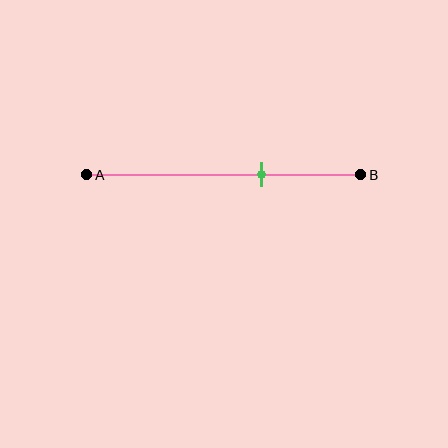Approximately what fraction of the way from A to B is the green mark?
The green mark is approximately 65% of the way from A to B.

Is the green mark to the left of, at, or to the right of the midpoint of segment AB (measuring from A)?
The green mark is to the right of the midpoint of segment AB.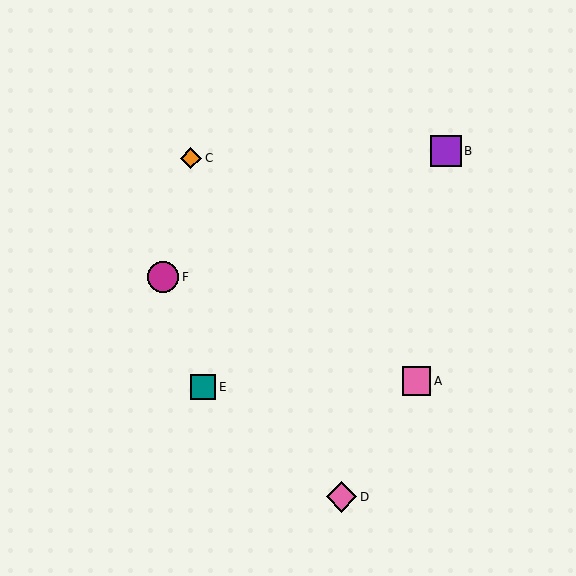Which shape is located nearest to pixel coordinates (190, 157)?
The orange diamond (labeled C) at (191, 158) is nearest to that location.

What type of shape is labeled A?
Shape A is a pink square.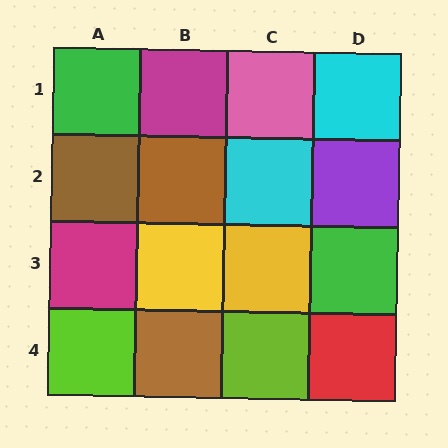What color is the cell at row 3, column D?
Green.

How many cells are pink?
1 cell is pink.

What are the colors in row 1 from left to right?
Green, magenta, pink, cyan.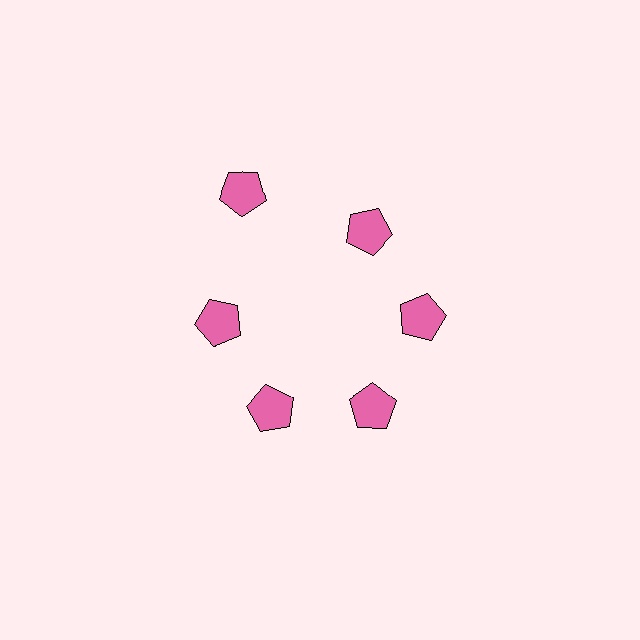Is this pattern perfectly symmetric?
No. The 6 pink pentagons are arranged in a ring, but one element near the 11 o'clock position is pushed outward from the center, breaking the 6-fold rotational symmetry.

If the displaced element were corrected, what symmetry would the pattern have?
It would have 6-fold rotational symmetry — the pattern would map onto itself every 60 degrees.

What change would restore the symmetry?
The symmetry would be restored by moving it inward, back onto the ring so that all 6 pentagons sit at equal angles and equal distance from the center.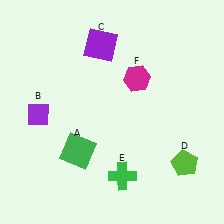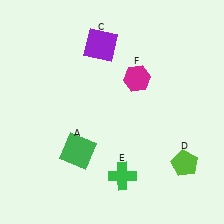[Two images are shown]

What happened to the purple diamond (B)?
The purple diamond (B) was removed in Image 2. It was in the bottom-left area of Image 1.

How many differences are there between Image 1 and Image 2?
There is 1 difference between the two images.